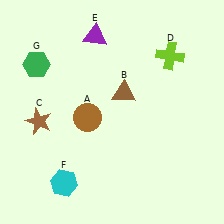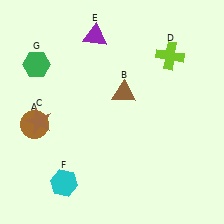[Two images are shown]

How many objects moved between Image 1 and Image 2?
1 object moved between the two images.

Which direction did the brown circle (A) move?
The brown circle (A) moved left.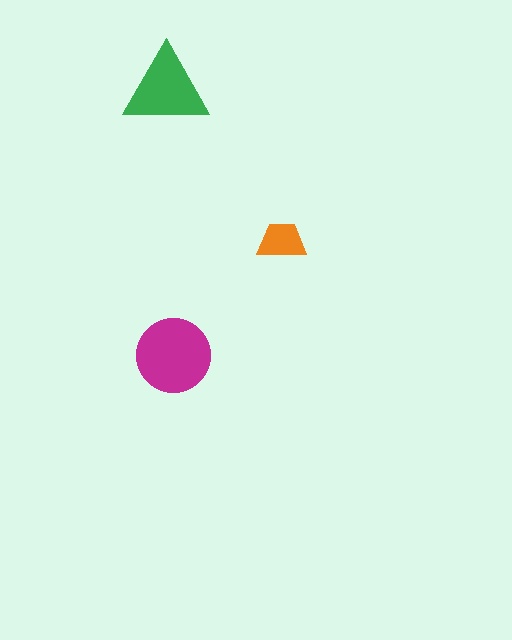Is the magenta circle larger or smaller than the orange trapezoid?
Larger.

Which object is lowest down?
The magenta circle is bottommost.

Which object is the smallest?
The orange trapezoid.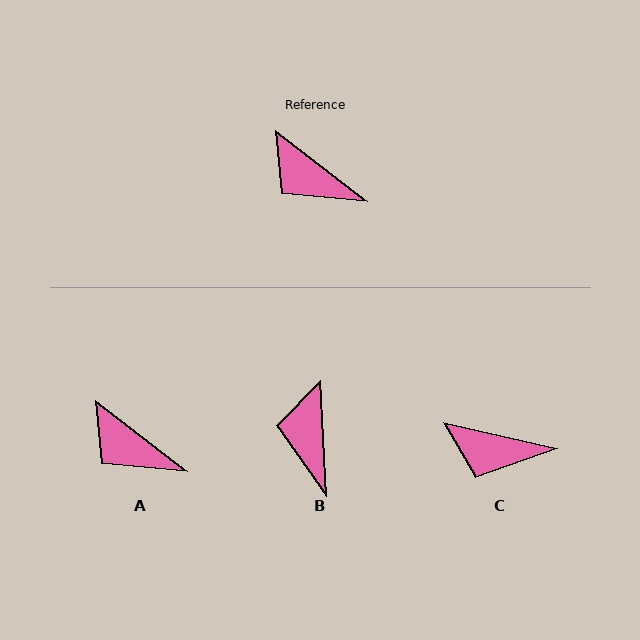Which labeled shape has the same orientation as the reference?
A.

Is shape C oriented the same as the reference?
No, it is off by about 25 degrees.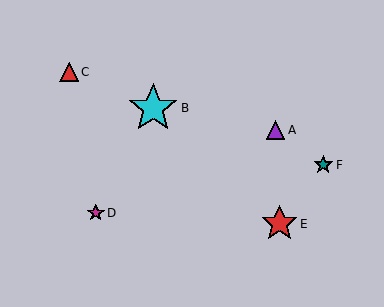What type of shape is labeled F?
Shape F is a teal star.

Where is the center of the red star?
The center of the red star is at (279, 224).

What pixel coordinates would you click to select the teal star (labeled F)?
Click at (323, 165) to select the teal star F.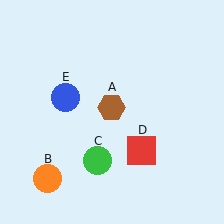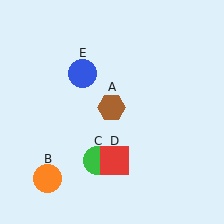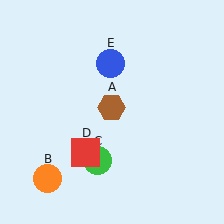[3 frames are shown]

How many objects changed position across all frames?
2 objects changed position: red square (object D), blue circle (object E).